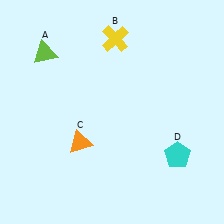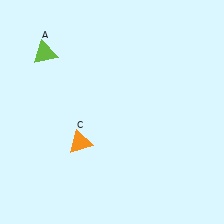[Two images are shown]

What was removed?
The yellow cross (B), the cyan pentagon (D) were removed in Image 2.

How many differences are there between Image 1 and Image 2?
There are 2 differences between the two images.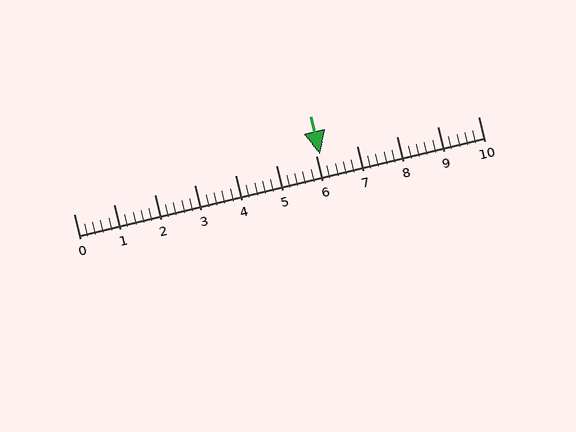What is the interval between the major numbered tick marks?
The major tick marks are spaced 1 units apart.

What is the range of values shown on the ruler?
The ruler shows values from 0 to 10.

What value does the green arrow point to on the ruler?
The green arrow points to approximately 6.1.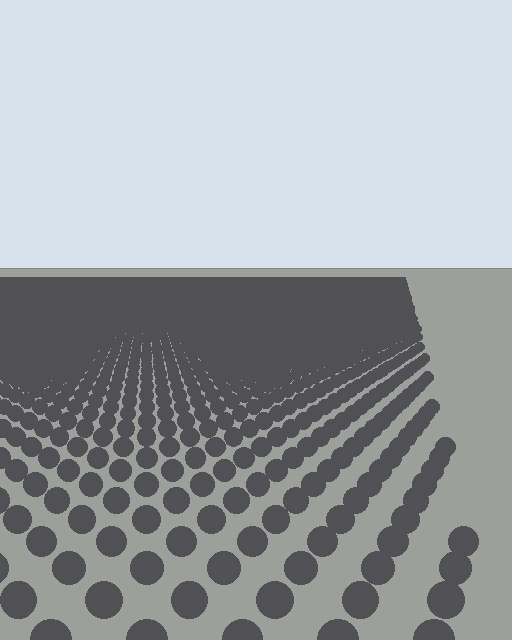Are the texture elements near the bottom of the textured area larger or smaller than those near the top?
Larger. Near the bottom, elements are closer to the viewer and appear at a bigger on-screen size.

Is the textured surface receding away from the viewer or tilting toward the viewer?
The surface is receding away from the viewer. Texture elements get smaller and denser toward the top.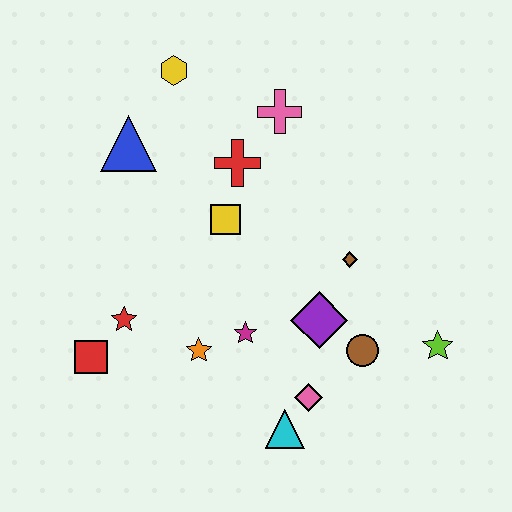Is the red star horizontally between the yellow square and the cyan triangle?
No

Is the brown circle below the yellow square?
Yes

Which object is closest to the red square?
The red star is closest to the red square.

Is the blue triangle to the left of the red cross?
Yes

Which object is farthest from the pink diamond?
The yellow hexagon is farthest from the pink diamond.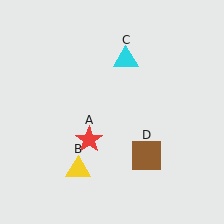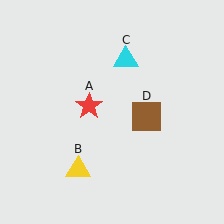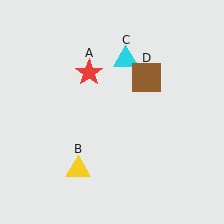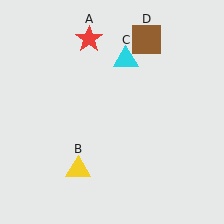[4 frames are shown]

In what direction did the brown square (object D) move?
The brown square (object D) moved up.